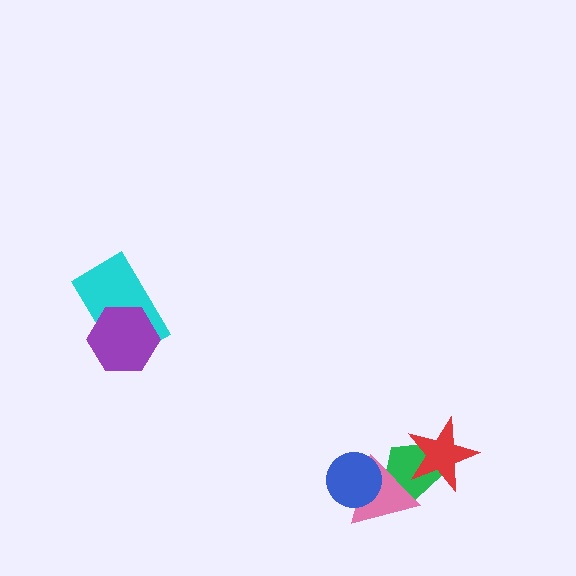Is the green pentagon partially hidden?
Yes, it is partially covered by another shape.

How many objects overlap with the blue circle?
1 object overlaps with the blue circle.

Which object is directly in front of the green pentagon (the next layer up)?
The pink triangle is directly in front of the green pentagon.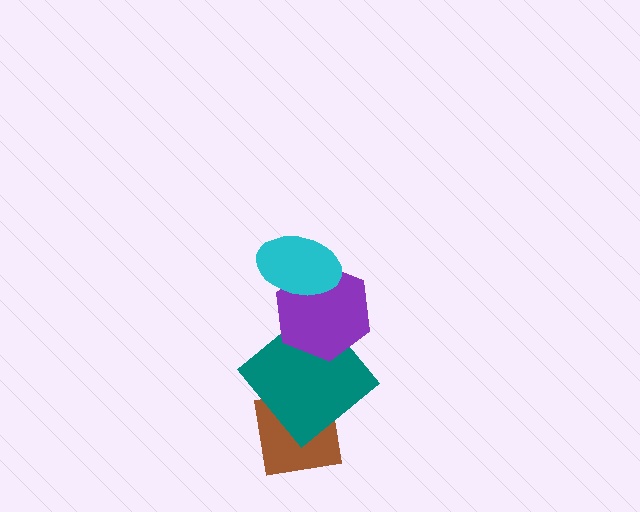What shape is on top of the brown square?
The teal diamond is on top of the brown square.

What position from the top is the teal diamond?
The teal diamond is 3rd from the top.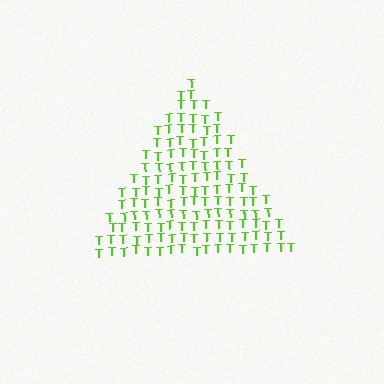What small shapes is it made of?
It is made of small letter T's.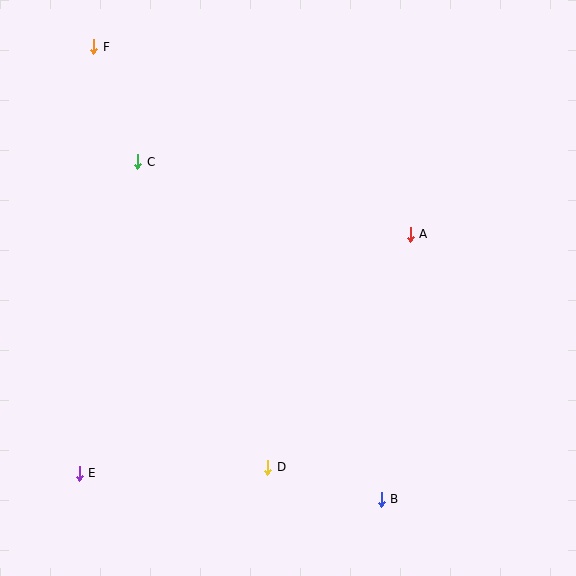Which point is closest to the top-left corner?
Point F is closest to the top-left corner.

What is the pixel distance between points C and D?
The distance between C and D is 332 pixels.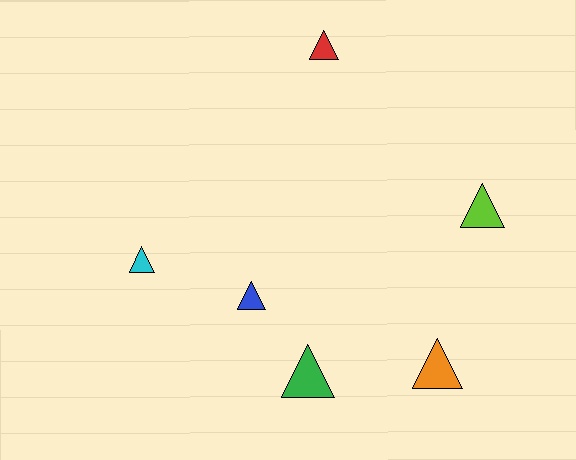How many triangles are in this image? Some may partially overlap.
There are 6 triangles.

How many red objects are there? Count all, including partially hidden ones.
There is 1 red object.